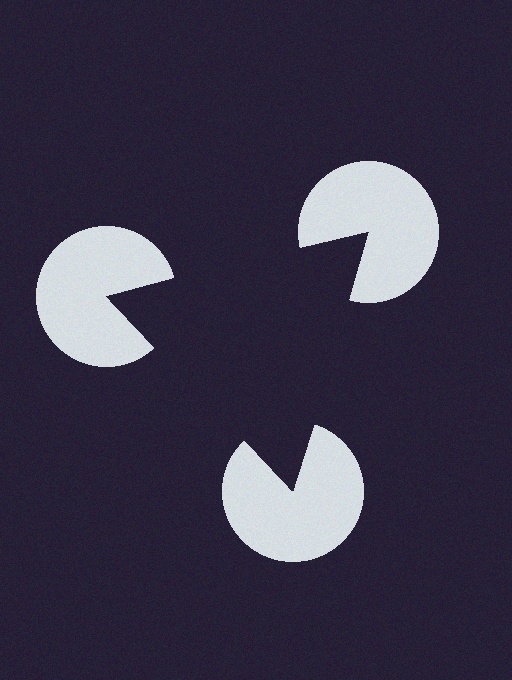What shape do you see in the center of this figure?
An illusory triangle — its edges are inferred from the aligned wedge cuts in the pac-man discs, not physically drawn.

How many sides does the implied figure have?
3 sides.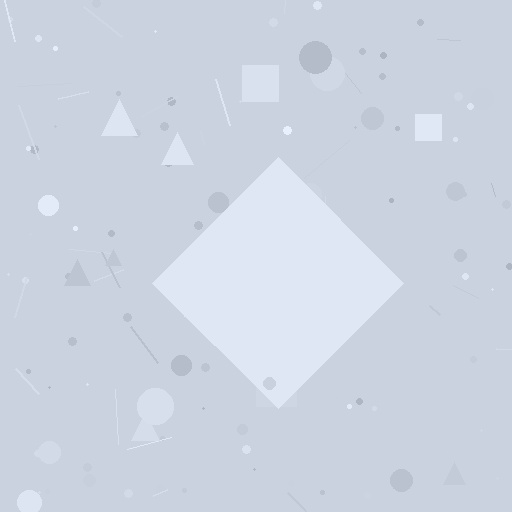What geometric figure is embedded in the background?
A diamond is embedded in the background.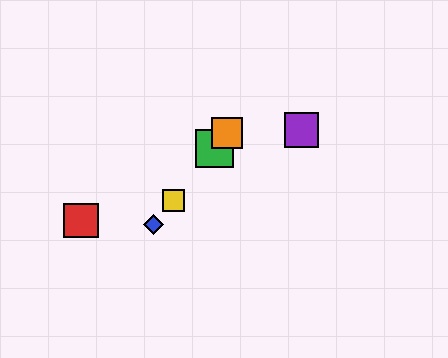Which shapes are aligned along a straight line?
The blue diamond, the green square, the yellow square, the orange square are aligned along a straight line.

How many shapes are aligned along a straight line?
4 shapes (the blue diamond, the green square, the yellow square, the orange square) are aligned along a straight line.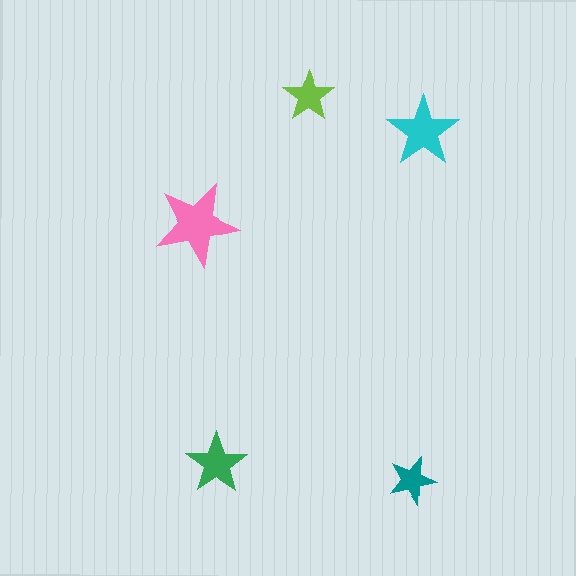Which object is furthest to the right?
The cyan star is rightmost.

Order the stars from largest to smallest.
the pink one, the cyan one, the green one, the lime one, the teal one.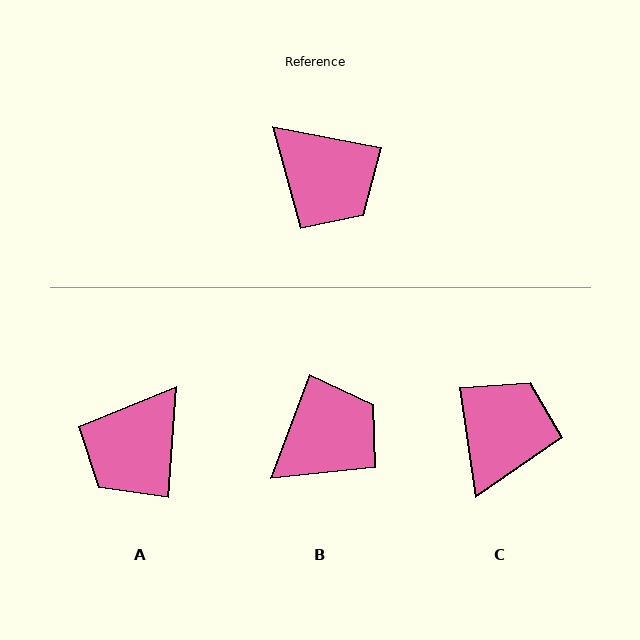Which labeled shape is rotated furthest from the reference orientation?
C, about 109 degrees away.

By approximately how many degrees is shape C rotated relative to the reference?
Approximately 109 degrees counter-clockwise.